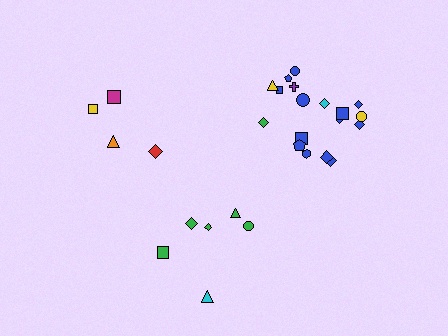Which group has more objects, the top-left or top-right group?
The top-right group.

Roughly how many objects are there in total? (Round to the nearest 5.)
Roughly 30 objects in total.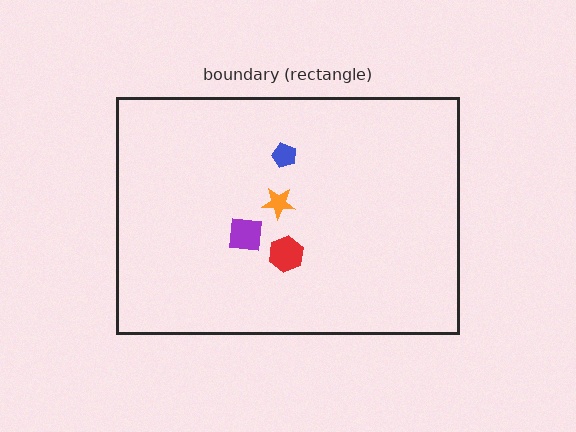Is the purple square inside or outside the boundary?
Inside.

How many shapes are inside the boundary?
4 inside, 0 outside.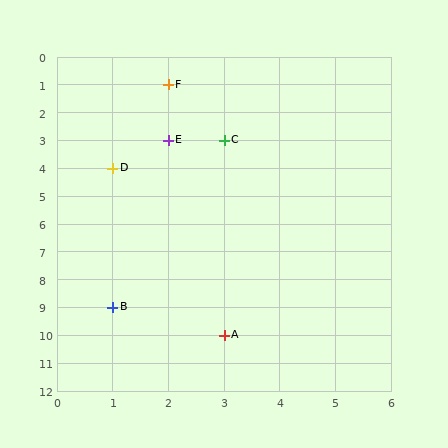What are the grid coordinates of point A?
Point A is at grid coordinates (3, 10).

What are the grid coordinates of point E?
Point E is at grid coordinates (2, 3).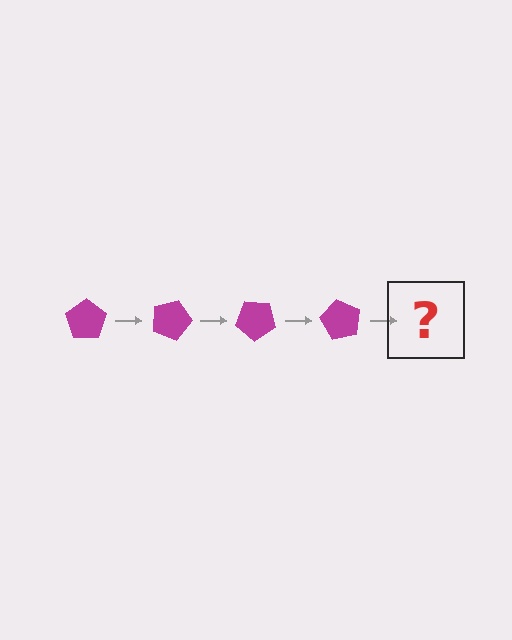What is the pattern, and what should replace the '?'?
The pattern is that the pentagon rotates 20 degrees each step. The '?' should be a magenta pentagon rotated 80 degrees.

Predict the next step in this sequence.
The next step is a magenta pentagon rotated 80 degrees.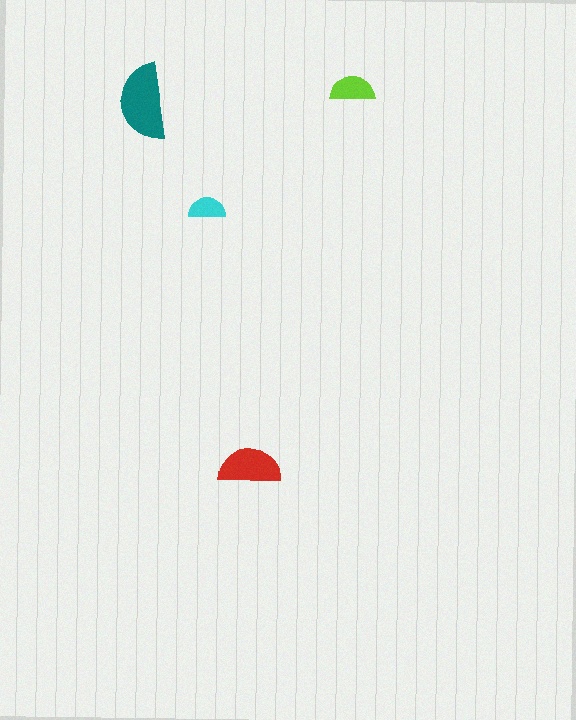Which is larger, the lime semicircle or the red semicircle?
The red one.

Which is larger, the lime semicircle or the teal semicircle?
The teal one.